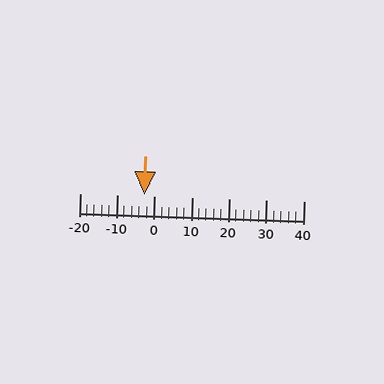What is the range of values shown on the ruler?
The ruler shows values from -20 to 40.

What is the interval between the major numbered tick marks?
The major tick marks are spaced 10 units apart.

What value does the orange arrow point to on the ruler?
The orange arrow points to approximately -3.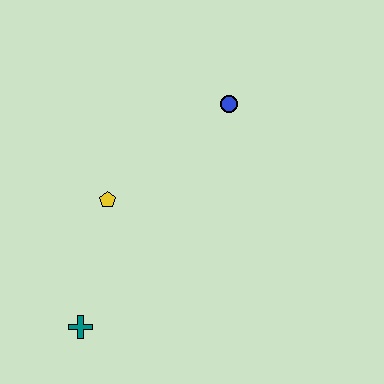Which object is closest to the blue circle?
The yellow pentagon is closest to the blue circle.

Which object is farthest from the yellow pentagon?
The blue circle is farthest from the yellow pentagon.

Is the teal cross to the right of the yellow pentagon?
No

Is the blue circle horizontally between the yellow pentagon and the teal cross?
No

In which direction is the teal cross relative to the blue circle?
The teal cross is below the blue circle.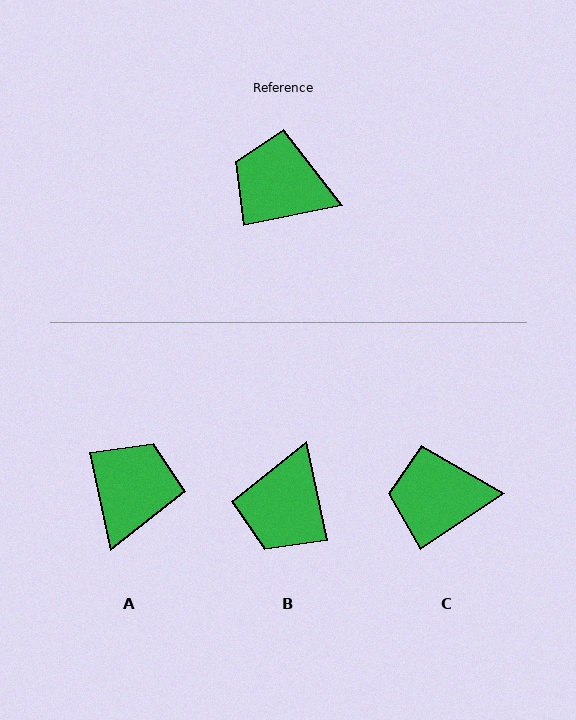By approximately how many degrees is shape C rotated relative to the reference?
Approximately 22 degrees counter-clockwise.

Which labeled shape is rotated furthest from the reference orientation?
B, about 91 degrees away.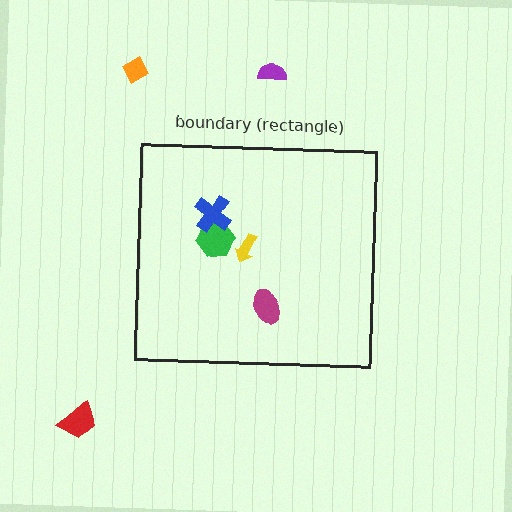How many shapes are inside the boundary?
4 inside, 3 outside.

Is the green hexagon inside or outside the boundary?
Inside.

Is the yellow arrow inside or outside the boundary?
Inside.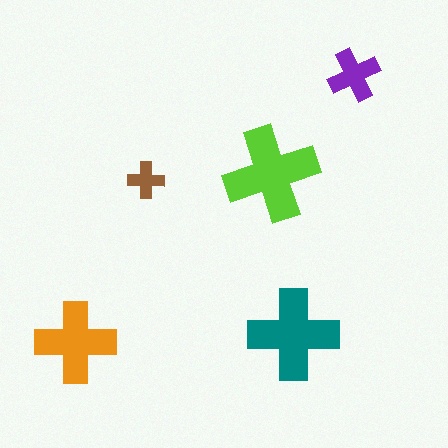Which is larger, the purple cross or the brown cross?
The purple one.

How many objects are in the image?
There are 5 objects in the image.